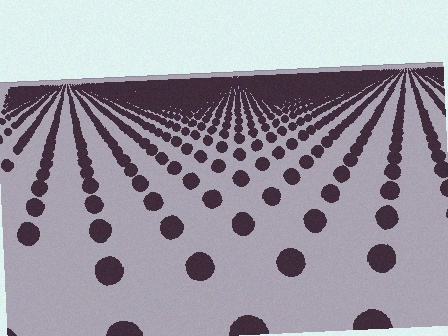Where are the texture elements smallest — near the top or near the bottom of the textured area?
Near the top.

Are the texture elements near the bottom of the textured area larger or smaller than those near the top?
Larger. Near the bottom, elements are closer to the viewer and appear at a bigger on-screen size.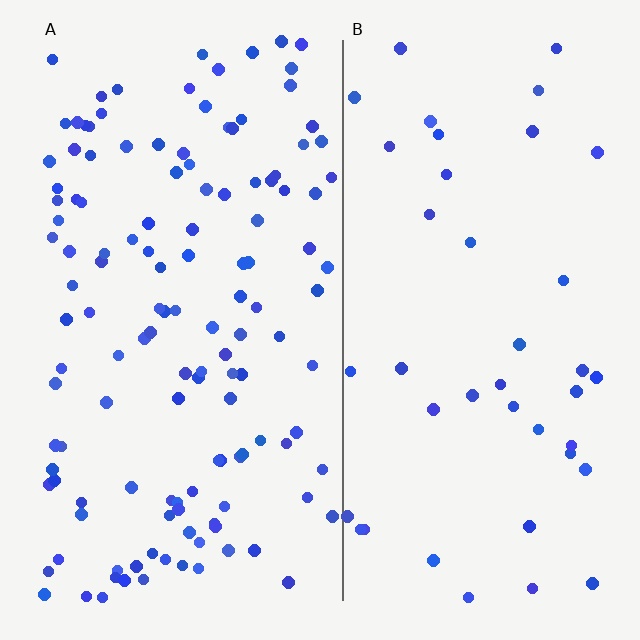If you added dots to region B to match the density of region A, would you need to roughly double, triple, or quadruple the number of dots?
Approximately triple.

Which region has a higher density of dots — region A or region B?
A (the left).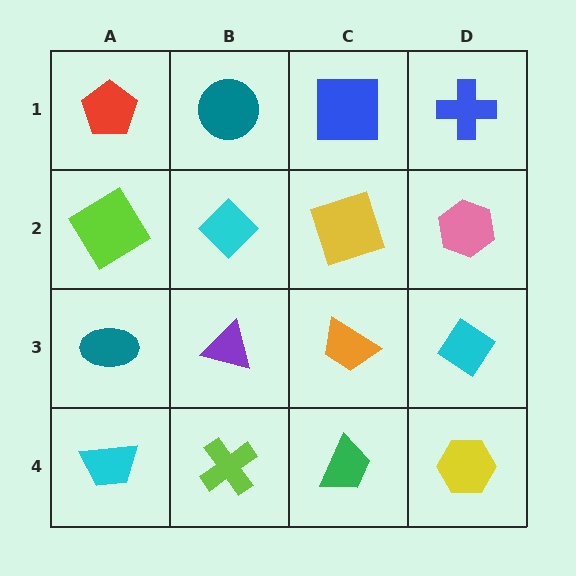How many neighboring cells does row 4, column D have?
2.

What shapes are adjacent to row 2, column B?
A teal circle (row 1, column B), a purple triangle (row 3, column B), a lime diamond (row 2, column A), a yellow square (row 2, column C).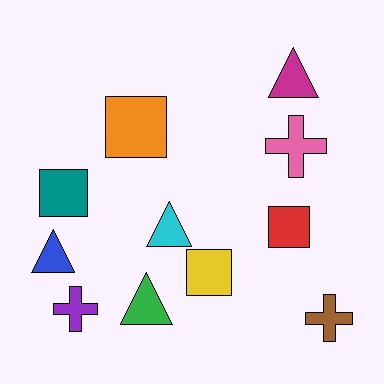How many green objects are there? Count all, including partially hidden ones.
There is 1 green object.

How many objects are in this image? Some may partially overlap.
There are 11 objects.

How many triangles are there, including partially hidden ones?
There are 4 triangles.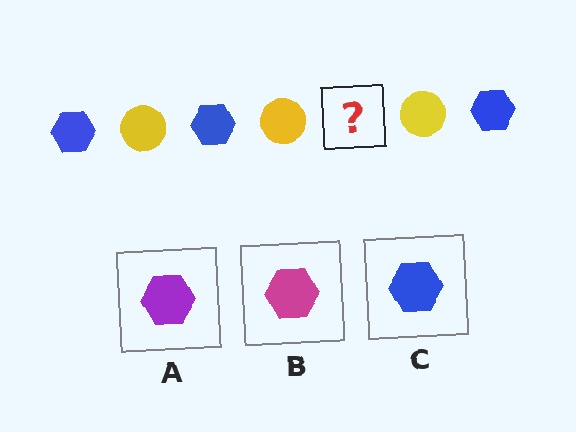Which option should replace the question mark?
Option C.